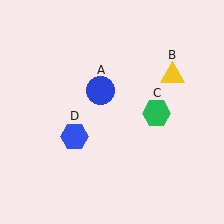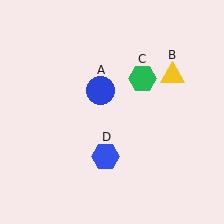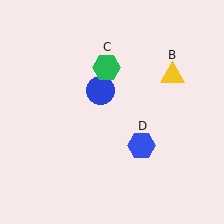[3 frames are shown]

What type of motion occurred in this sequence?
The green hexagon (object C), blue hexagon (object D) rotated counterclockwise around the center of the scene.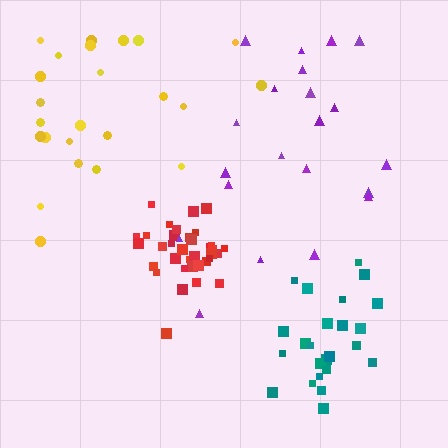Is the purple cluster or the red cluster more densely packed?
Red.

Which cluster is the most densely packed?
Red.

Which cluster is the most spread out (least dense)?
Purple.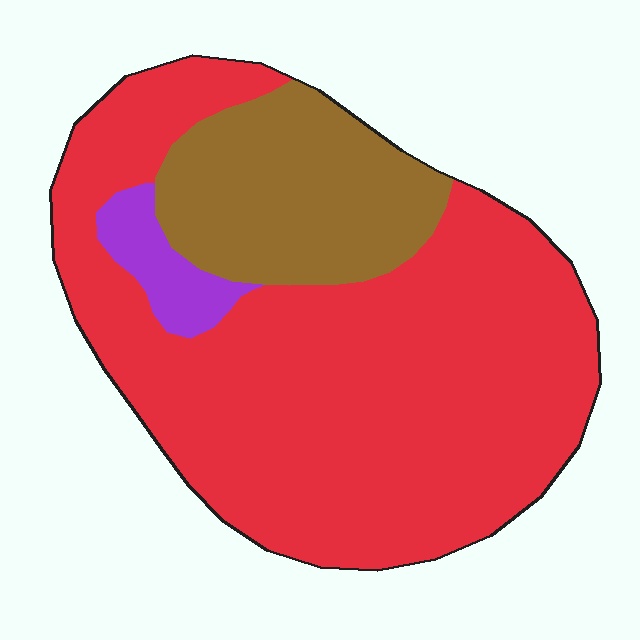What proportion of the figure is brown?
Brown takes up about one fifth (1/5) of the figure.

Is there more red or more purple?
Red.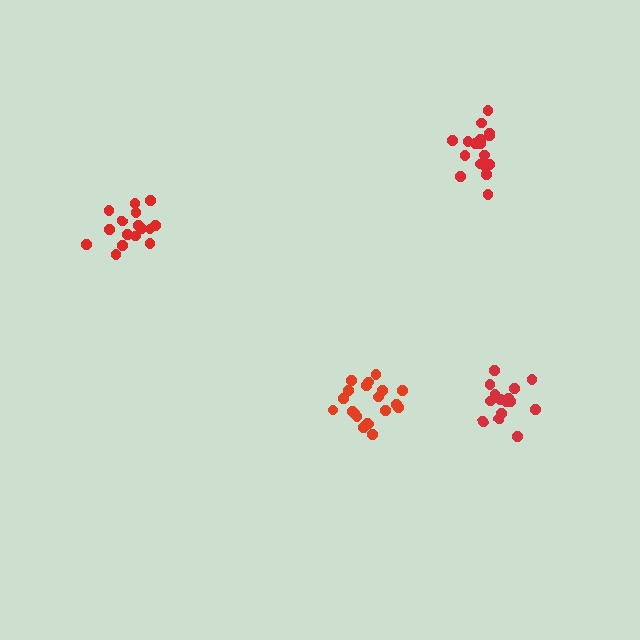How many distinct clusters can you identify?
There are 4 distinct clusters.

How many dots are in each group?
Group 1: 19 dots, Group 2: 15 dots, Group 3: 16 dots, Group 4: 19 dots (69 total).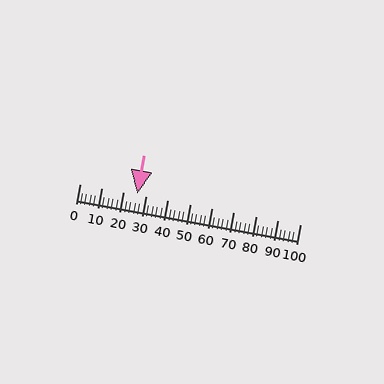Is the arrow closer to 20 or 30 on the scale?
The arrow is closer to 30.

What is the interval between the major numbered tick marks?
The major tick marks are spaced 10 units apart.